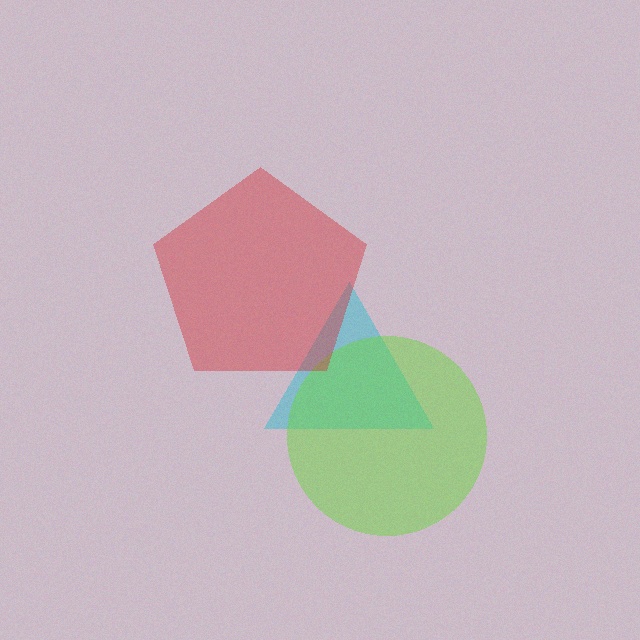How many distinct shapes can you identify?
There are 3 distinct shapes: a cyan triangle, a lime circle, a red pentagon.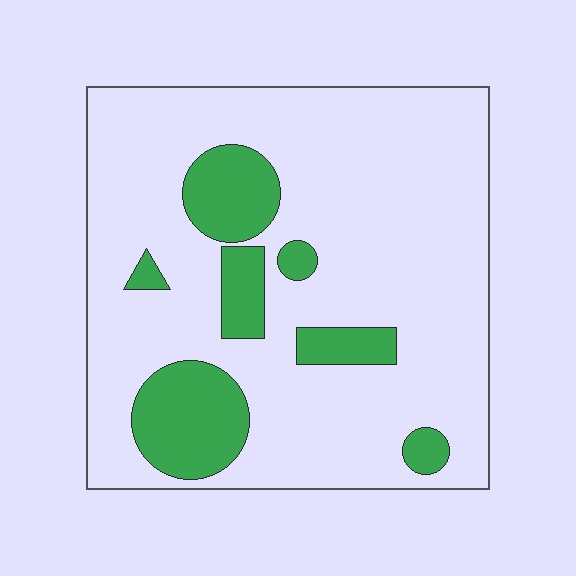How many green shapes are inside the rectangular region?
7.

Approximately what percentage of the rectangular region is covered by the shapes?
Approximately 20%.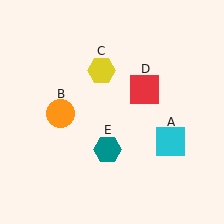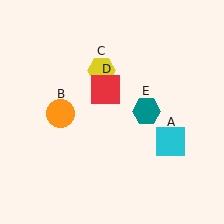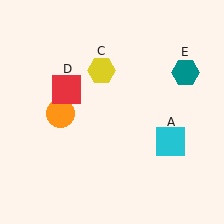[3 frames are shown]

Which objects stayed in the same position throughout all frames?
Cyan square (object A) and orange circle (object B) and yellow hexagon (object C) remained stationary.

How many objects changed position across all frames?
2 objects changed position: red square (object D), teal hexagon (object E).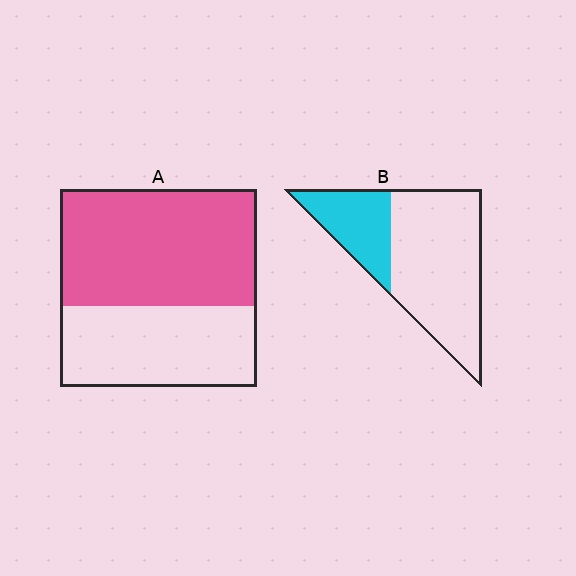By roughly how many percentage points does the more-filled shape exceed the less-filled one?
By roughly 30 percentage points (A over B).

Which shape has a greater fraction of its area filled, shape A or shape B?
Shape A.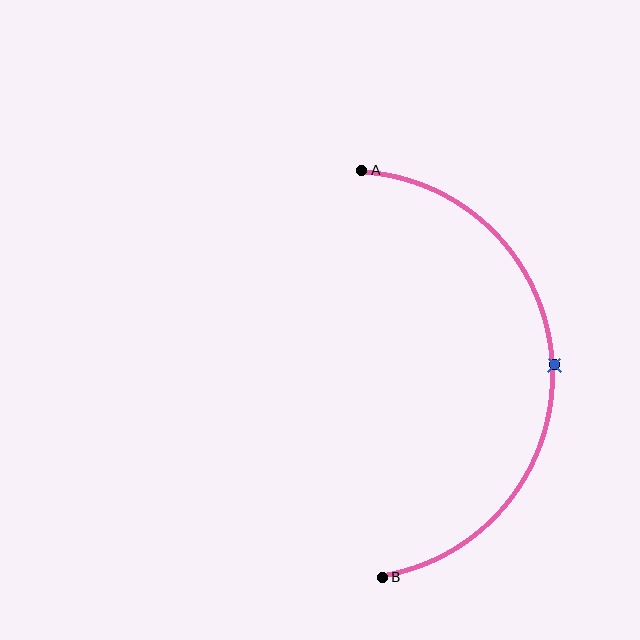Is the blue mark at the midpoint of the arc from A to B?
Yes. The blue mark lies on the arc at equal arc-length from both A and B — it is the arc midpoint.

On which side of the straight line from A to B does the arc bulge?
The arc bulges to the right of the straight line connecting A and B.